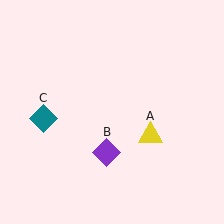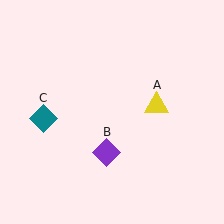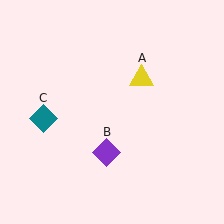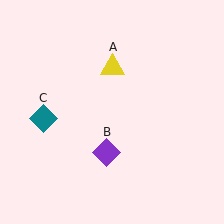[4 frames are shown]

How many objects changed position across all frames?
1 object changed position: yellow triangle (object A).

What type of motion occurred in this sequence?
The yellow triangle (object A) rotated counterclockwise around the center of the scene.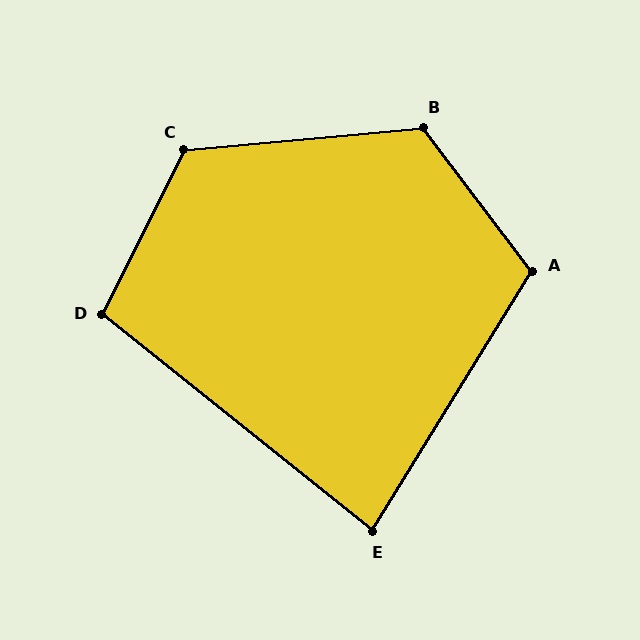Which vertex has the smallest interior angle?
E, at approximately 83 degrees.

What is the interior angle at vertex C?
Approximately 122 degrees (obtuse).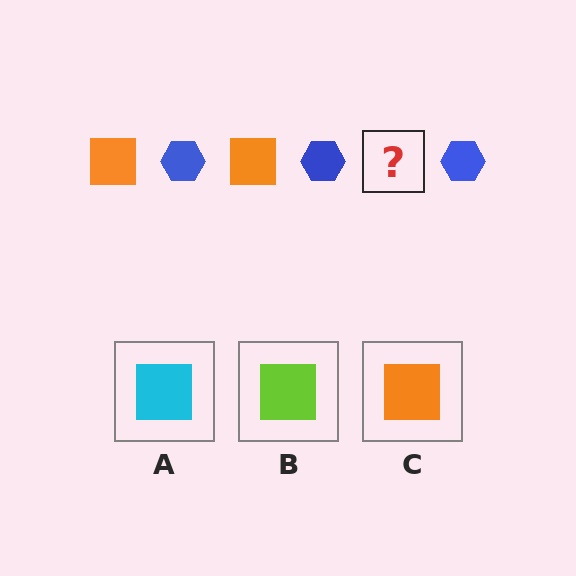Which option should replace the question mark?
Option C.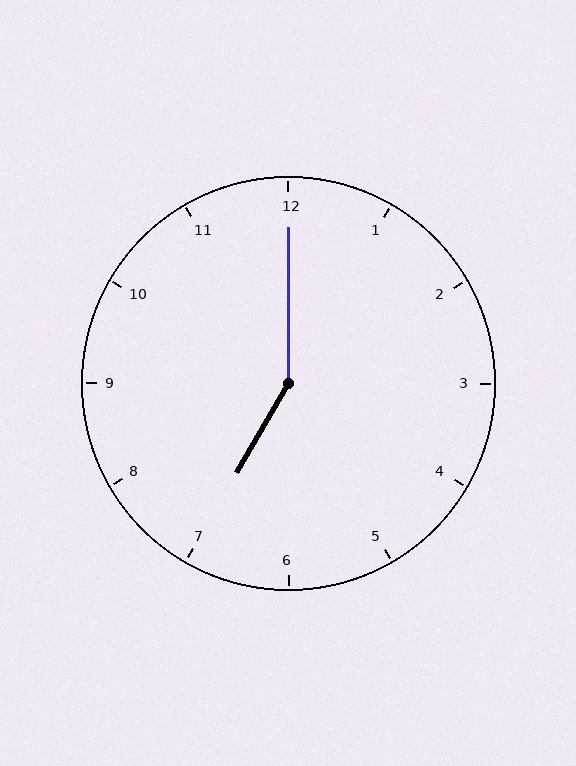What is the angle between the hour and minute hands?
Approximately 150 degrees.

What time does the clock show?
7:00.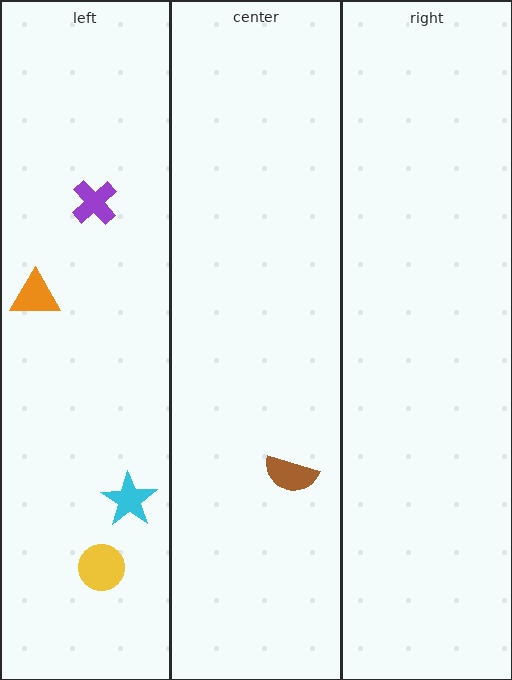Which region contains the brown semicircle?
The center region.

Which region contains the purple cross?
The left region.